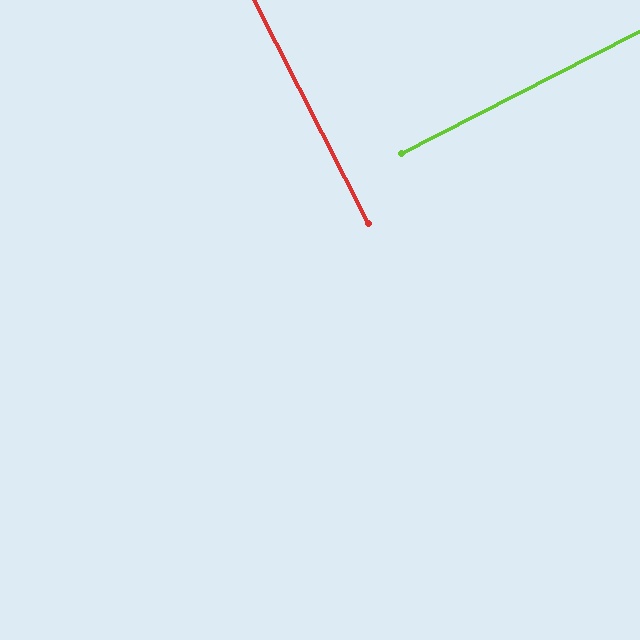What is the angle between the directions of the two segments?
Approximately 90 degrees.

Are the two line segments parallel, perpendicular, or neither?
Perpendicular — they meet at approximately 90°.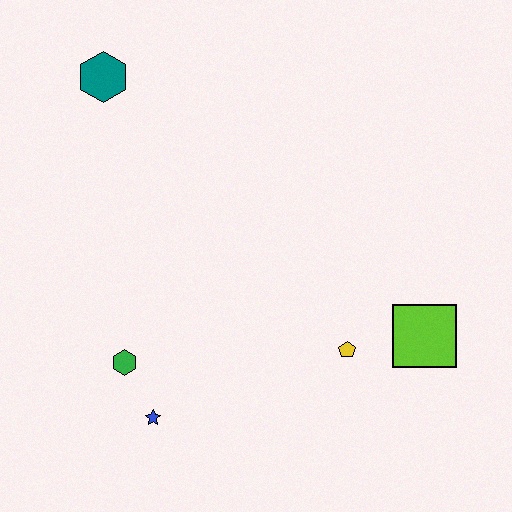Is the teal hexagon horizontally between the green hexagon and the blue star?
No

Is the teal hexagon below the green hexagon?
No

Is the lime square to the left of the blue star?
No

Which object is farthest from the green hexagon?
The lime square is farthest from the green hexagon.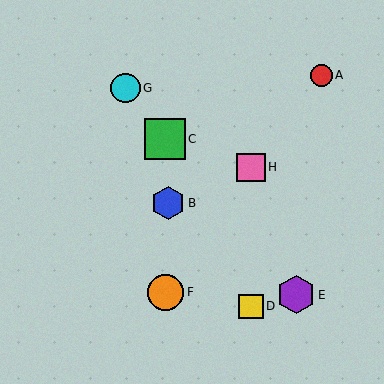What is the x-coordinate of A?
Object A is at x≈321.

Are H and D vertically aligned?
Yes, both are at x≈251.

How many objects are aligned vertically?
2 objects (D, H) are aligned vertically.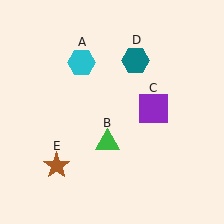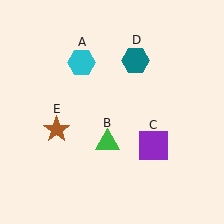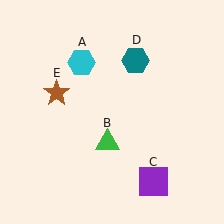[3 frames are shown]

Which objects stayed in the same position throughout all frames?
Cyan hexagon (object A) and green triangle (object B) and teal hexagon (object D) remained stationary.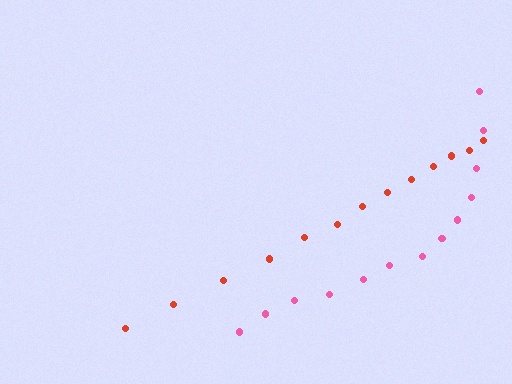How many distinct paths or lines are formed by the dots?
There are 2 distinct paths.